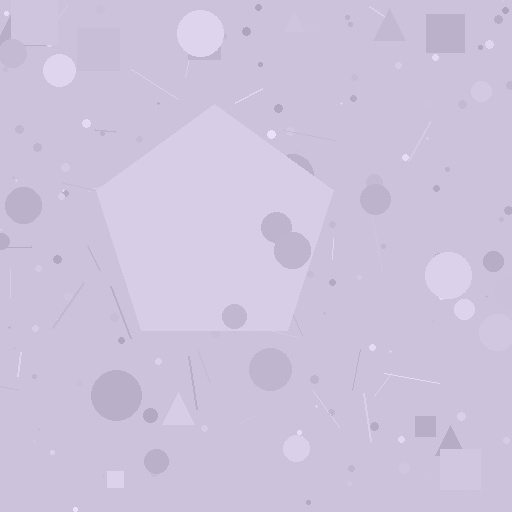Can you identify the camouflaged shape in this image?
The camouflaged shape is a pentagon.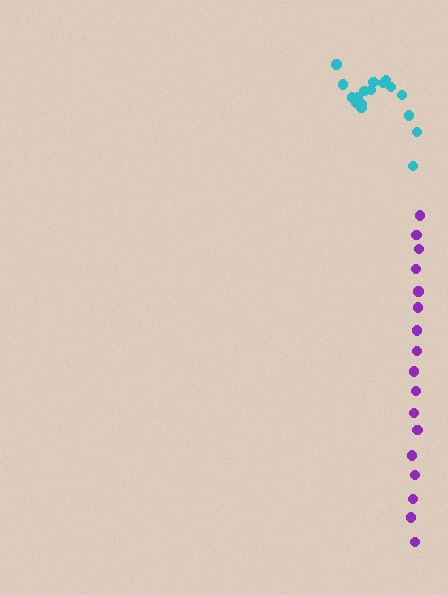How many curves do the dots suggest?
There are 2 distinct paths.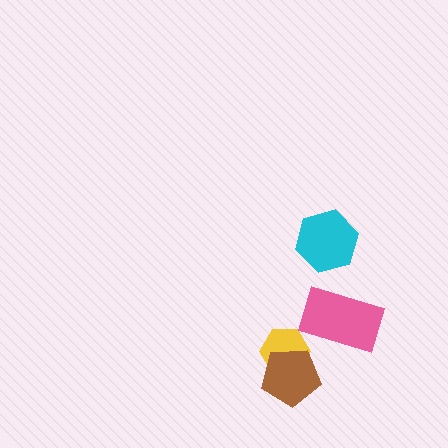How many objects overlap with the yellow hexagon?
1 object overlaps with the yellow hexagon.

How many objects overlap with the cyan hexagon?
0 objects overlap with the cyan hexagon.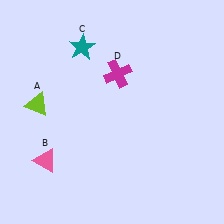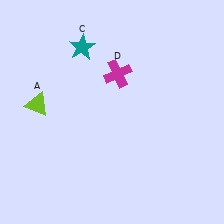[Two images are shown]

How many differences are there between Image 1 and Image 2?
There is 1 difference between the two images.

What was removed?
The pink triangle (B) was removed in Image 2.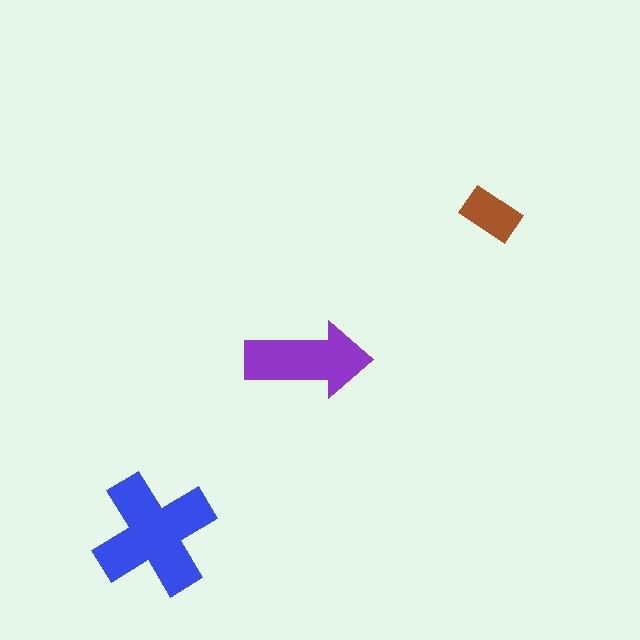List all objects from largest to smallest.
The blue cross, the purple arrow, the brown rectangle.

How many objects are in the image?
There are 3 objects in the image.